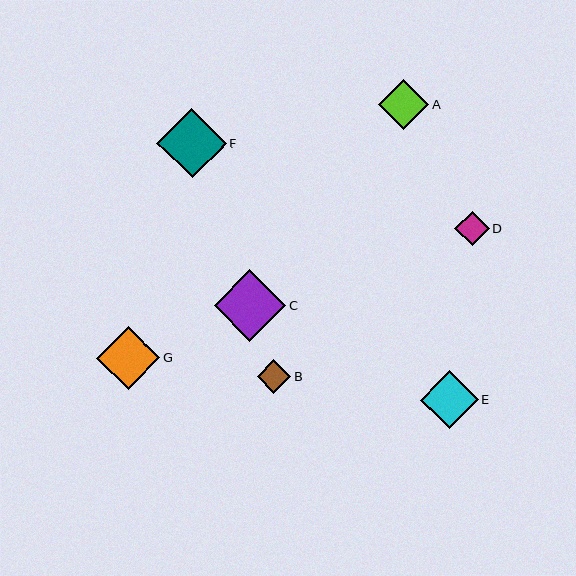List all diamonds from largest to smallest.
From largest to smallest: C, F, G, E, A, D, B.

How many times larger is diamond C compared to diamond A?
Diamond C is approximately 1.4 times the size of diamond A.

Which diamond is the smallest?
Diamond B is the smallest with a size of approximately 34 pixels.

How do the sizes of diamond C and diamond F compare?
Diamond C and diamond F are approximately the same size.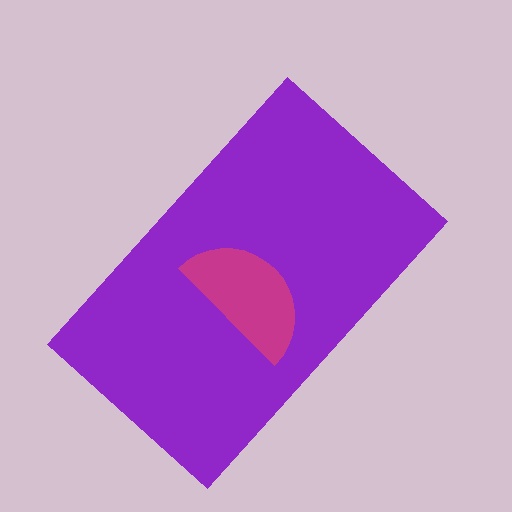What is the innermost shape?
The magenta semicircle.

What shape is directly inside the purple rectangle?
The magenta semicircle.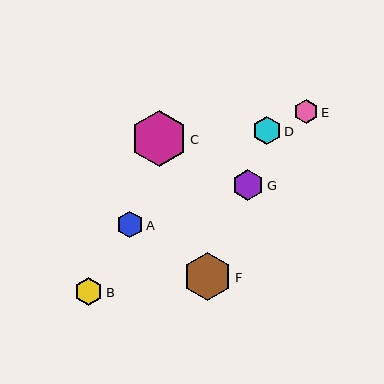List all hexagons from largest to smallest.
From largest to smallest: C, F, G, D, B, A, E.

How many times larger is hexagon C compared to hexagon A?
Hexagon C is approximately 2.1 times the size of hexagon A.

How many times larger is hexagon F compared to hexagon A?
Hexagon F is approximately 1.8 times the size of hexagon A.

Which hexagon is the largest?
Hexagon C is the largest with a size of approximately 56 pixels.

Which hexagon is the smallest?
Hexagon E is the smallest with a size of approximately 24 pixels.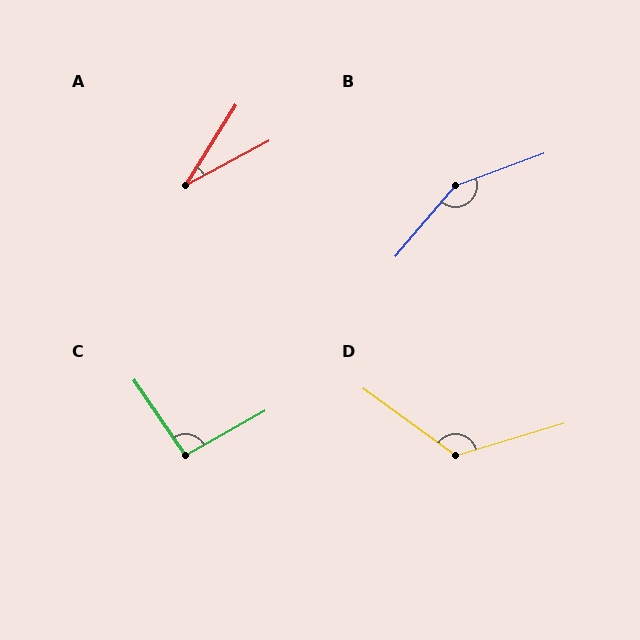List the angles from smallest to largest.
A (30°), C (95°), D (127°), B (151°).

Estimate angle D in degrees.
Approximately 127 degrees.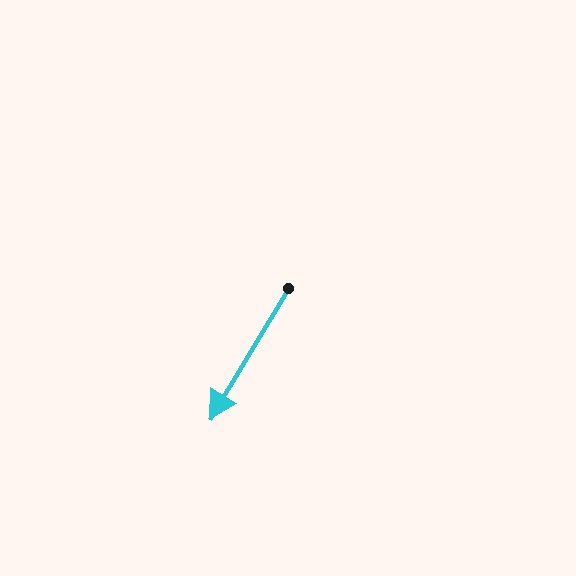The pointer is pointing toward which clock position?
Roughly 7 o'clock.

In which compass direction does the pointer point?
Southwest.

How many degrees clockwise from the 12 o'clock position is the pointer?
Approximately 211 degrees.